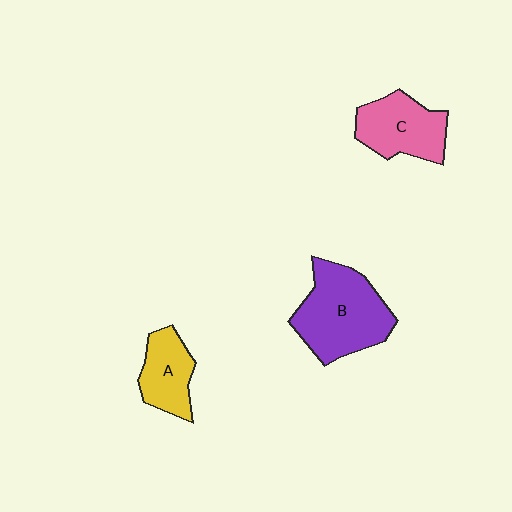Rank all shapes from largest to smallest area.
From largest to smallest: B (purple), C (pink), A (yellow).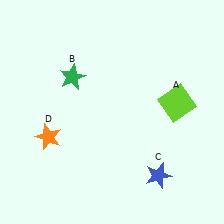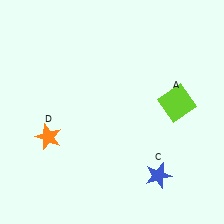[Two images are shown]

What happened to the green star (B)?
The green star (B) was removed in Image 2. It was in the top-left area of Image 1.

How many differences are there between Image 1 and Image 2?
There is 1 difference between the two images.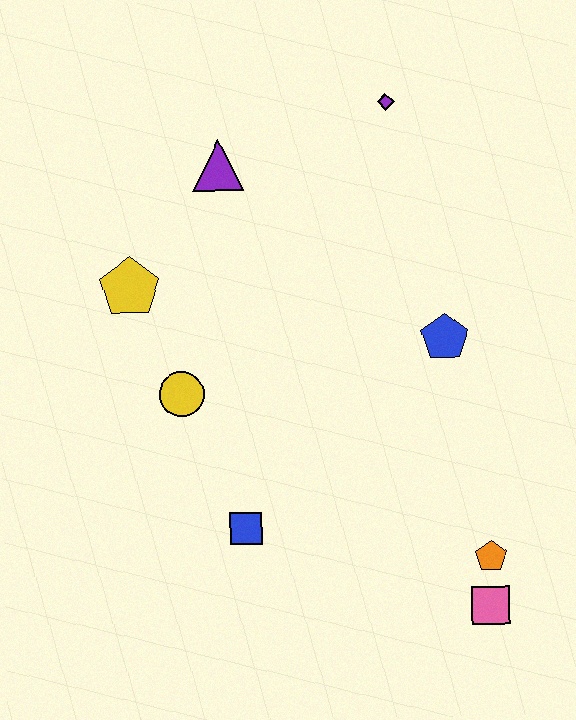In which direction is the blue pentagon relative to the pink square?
The blue pentagon is above the pink square.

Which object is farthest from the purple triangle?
The pink square is farthest from the purple triangle.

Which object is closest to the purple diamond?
The purple triangle is closest to the purple diamond.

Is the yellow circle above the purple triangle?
No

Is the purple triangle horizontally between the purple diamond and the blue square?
No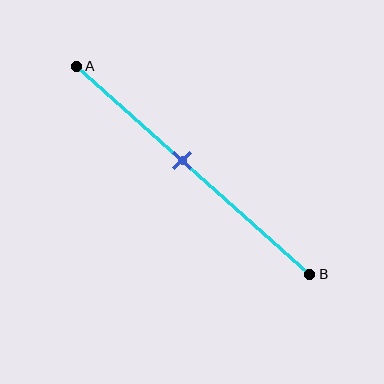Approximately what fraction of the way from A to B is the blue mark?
The blue mark is approximately 45% of the way from A to B.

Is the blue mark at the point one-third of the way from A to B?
No, the mark is at about 45% from A, not at the 33% one-third point.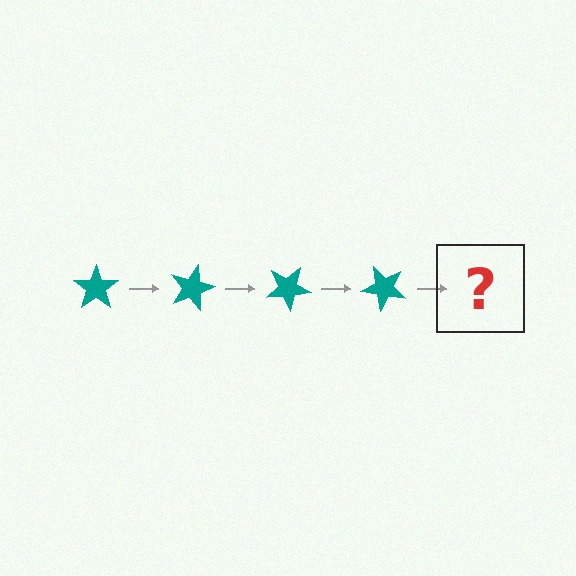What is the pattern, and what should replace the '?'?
The pattern is that the star rotates 15 degrees each step. The '?' should be a teal star rotated 60 degrees.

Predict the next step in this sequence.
The next step is a teal star rotated 60 degrees.